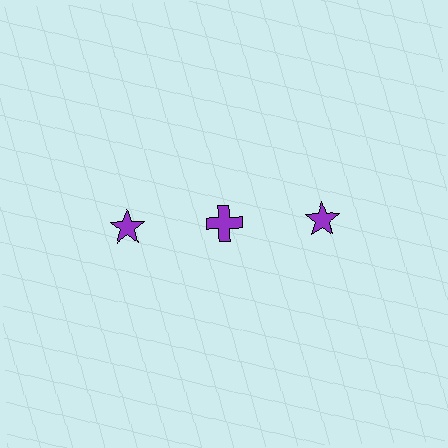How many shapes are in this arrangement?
There are 3 shapes arranged in a grid pattern.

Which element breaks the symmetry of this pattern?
The purple cross in the top row, second from left column breaks the symmetry. All other shapes are purple stars.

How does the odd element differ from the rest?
It has a different shape: cross instead of star.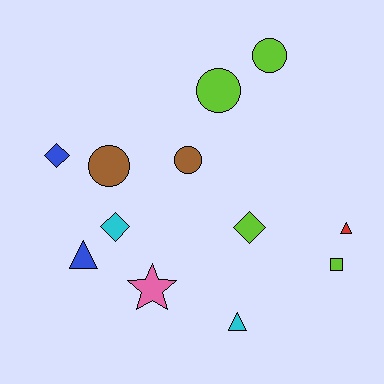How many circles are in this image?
There are 4 circles.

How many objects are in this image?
There are 12 objects.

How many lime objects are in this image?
There are 4 lime objects.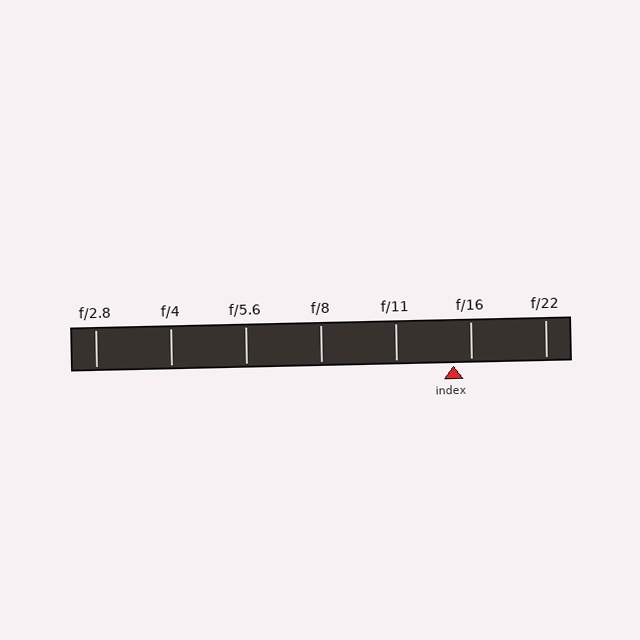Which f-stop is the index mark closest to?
The index mark is closest to f/16.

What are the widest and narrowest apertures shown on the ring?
The widest aperture shown is f/2.8 and the narrowest is f/22.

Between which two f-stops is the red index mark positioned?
The index mark is between f/11 and f/16.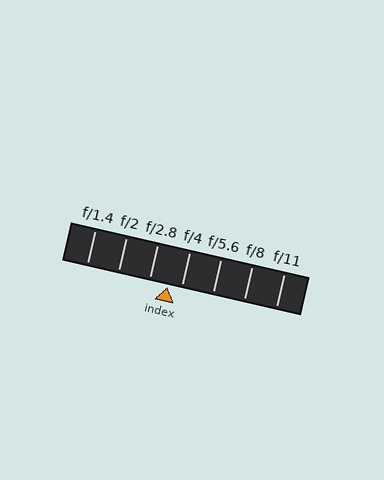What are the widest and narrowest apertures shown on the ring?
The widest aperture shown is f/1.4 and the narrowest is f/11.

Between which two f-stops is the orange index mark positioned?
The index mark is between f/2.8 and f/4.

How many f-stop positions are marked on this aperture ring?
There are 7 f-stop positions marked.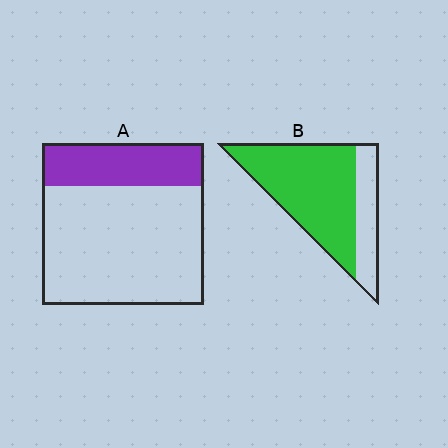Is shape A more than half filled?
No.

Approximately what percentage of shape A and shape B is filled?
A is approximately 25% and B is approximately 75%.